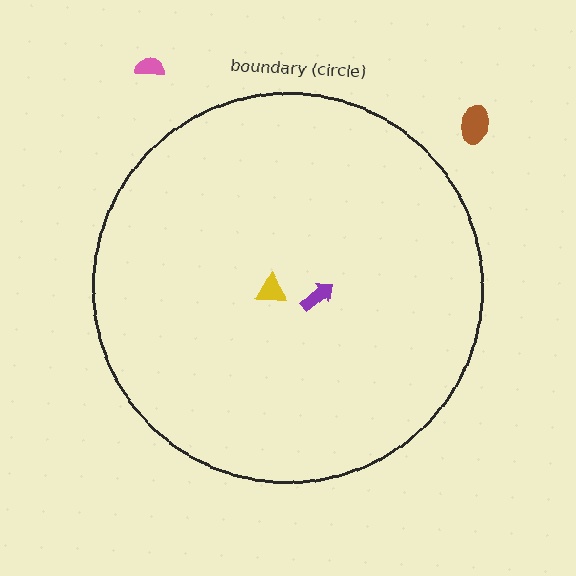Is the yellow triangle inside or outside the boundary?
Inside.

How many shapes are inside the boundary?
2 inside, 2 outside.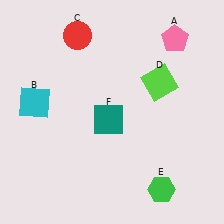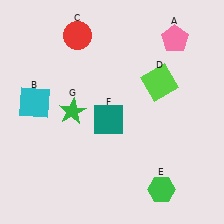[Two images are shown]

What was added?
A green star (G) was added in Image 2.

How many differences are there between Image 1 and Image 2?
There is 1 difference between the two images.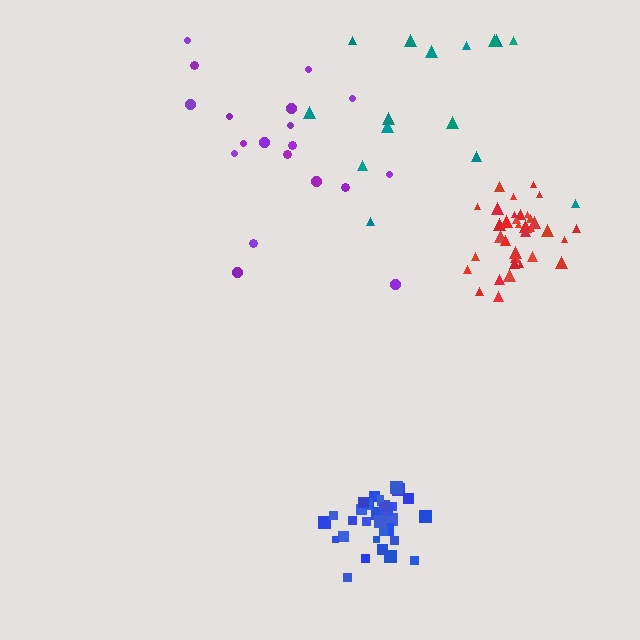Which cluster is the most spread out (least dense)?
Purple.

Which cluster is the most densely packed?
Blue.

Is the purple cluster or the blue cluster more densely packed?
Blue.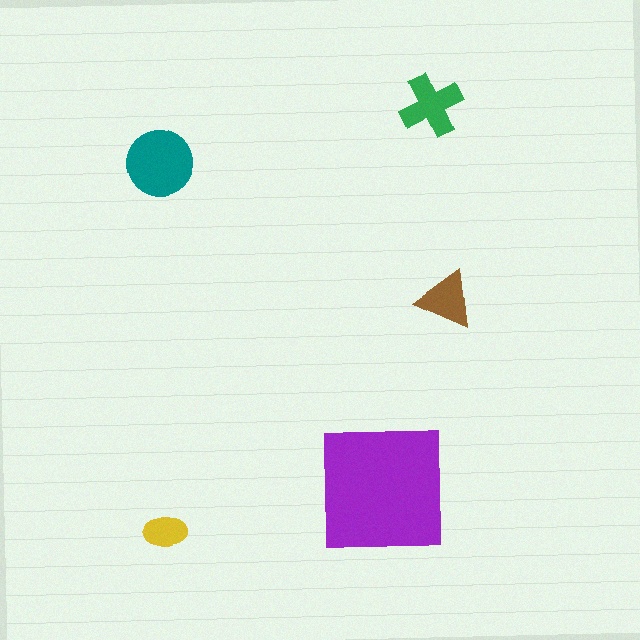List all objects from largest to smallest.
The purple square, the teal circle, the green cross, the brown triangle, the yellow ellipse.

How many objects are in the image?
There are 5 objects in the image.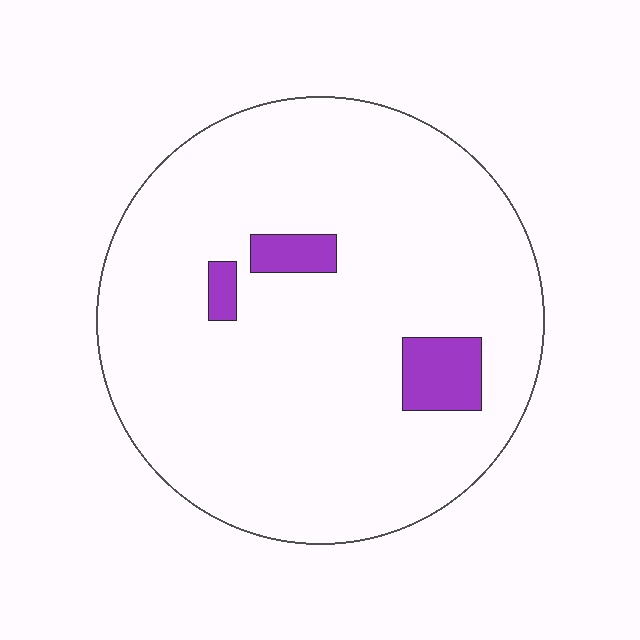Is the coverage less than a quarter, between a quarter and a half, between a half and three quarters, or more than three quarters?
Less than a quarter.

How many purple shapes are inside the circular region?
3.